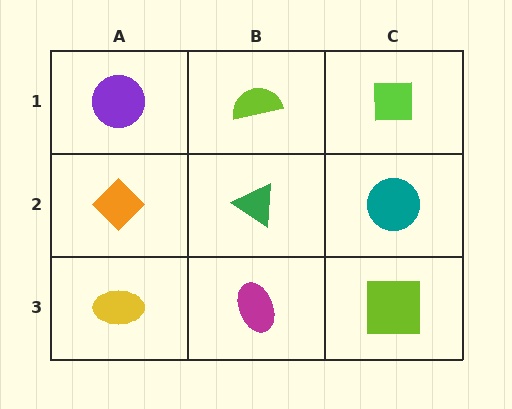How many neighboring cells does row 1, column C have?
2.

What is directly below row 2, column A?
A yellow ellipse.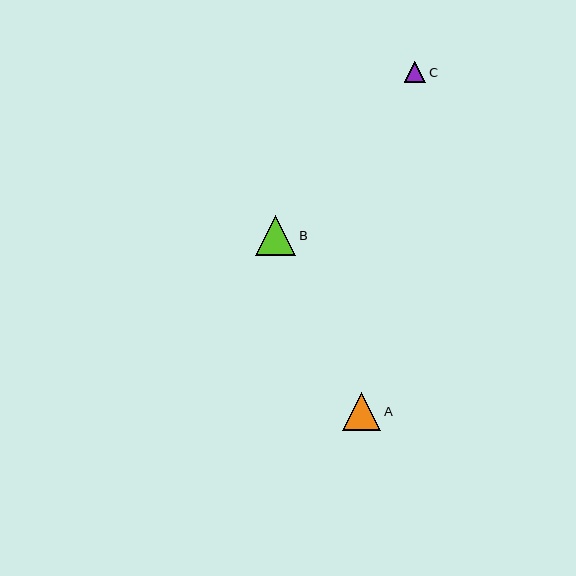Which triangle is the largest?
Triangle B is the largest with a size of approximately 40 pixels.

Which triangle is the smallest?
Triangle C is the smallest with a size of approximately 21 pixels.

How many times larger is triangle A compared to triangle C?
Triangle A is approximately 1.8 times the size of triangle C.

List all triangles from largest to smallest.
From largest to smallest: B, A, C.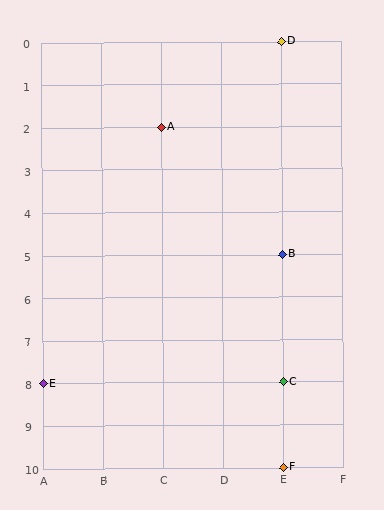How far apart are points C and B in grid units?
Points C and B are 3 rows apart.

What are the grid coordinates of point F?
Point F is at grid coordinates (E, 10).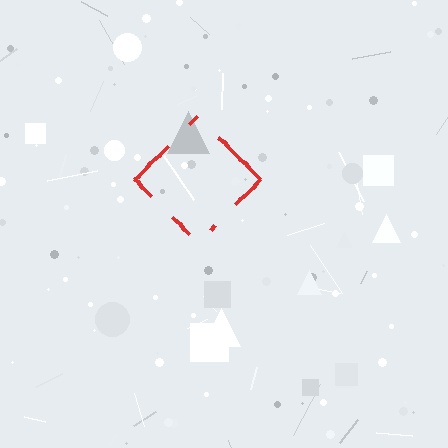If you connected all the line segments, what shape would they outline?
They would outline a diamond.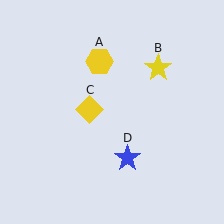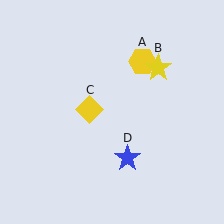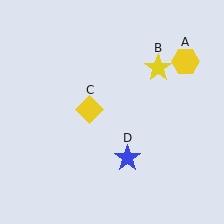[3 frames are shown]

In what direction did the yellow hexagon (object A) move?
The yellow hexagon (object A) moved right.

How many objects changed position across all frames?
1 object changed position: yellow hexagon (object A).